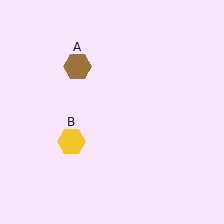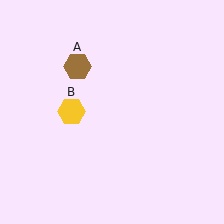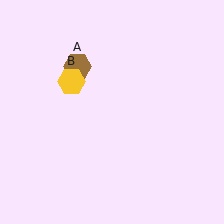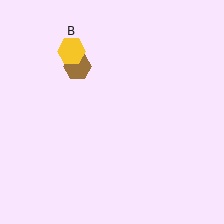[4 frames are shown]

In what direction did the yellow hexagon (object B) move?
The yellow hexagon (object B) moved up.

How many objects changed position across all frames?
1 object changed position: yellow hexagon (object B).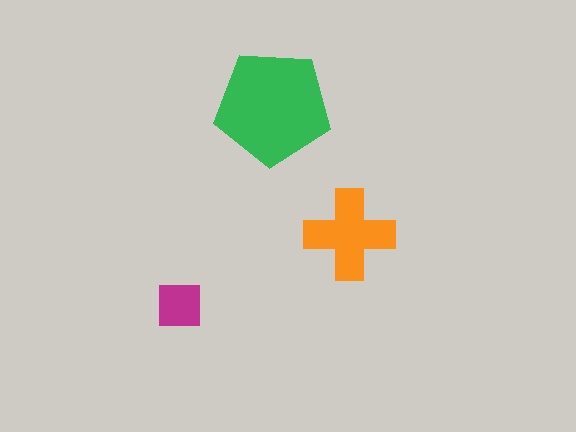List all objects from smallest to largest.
The magenta square, the orange cross, the green pentagon.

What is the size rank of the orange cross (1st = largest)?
2nd.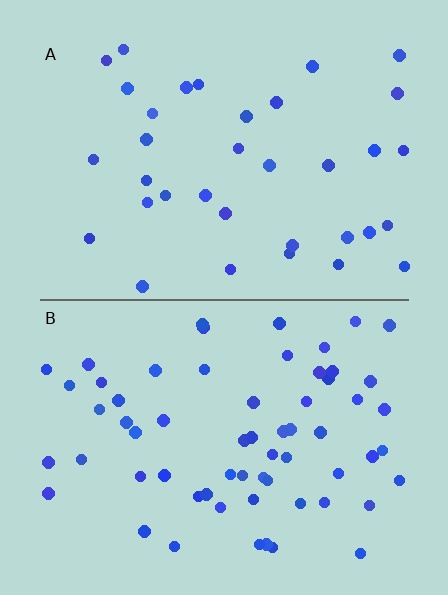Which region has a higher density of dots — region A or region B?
B (the bottom).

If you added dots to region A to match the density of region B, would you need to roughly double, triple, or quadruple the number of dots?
Approximately double.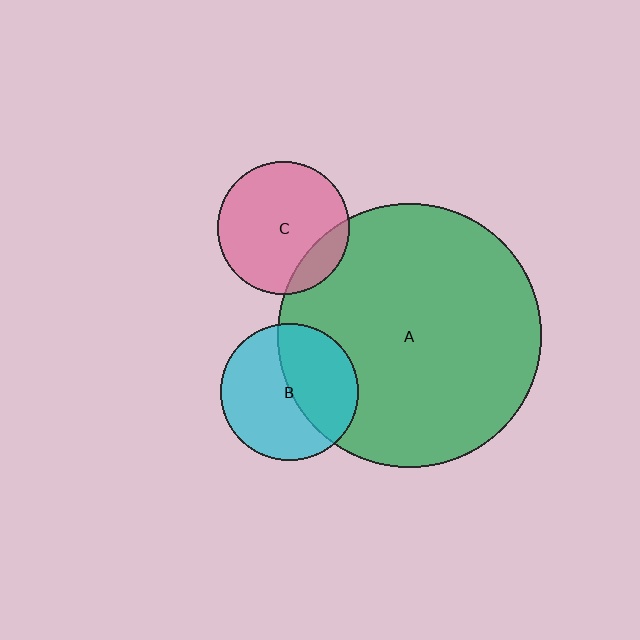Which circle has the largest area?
Circle A (green).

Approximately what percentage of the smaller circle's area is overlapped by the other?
Approximately 45%.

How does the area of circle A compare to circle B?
Approximately 3.7 times.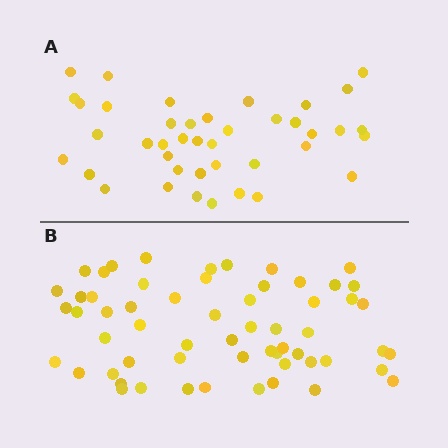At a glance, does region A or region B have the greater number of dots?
Region B (the bottom region) has more dots.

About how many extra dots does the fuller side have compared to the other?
Region B has approximately 20 more dots than region A.